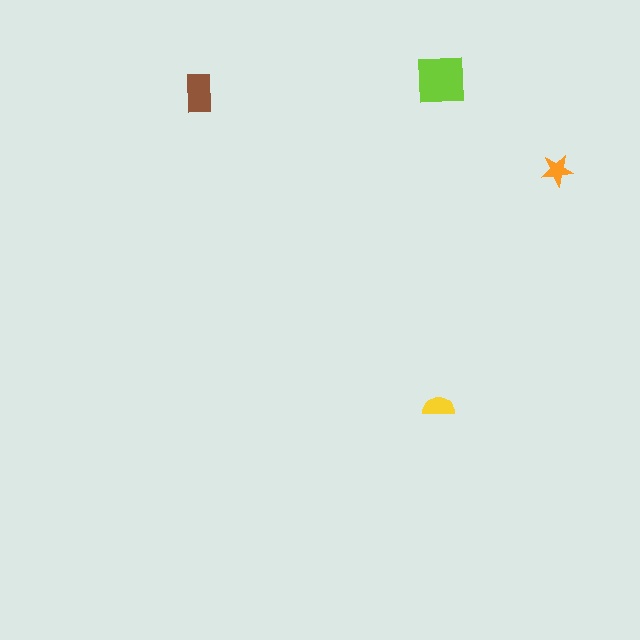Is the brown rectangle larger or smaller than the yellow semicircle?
Larger.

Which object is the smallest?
The orange star.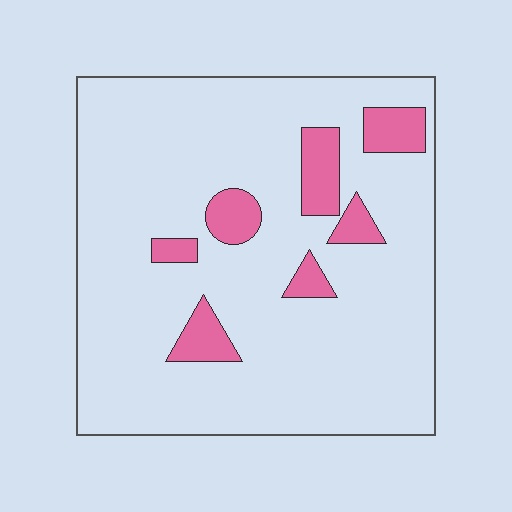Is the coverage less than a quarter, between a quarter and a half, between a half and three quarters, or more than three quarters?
Less than a quarter.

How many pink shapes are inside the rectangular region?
7.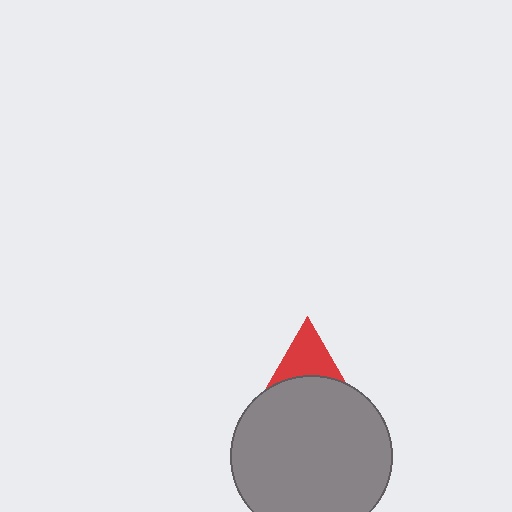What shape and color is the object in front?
The object in front is a gray circle.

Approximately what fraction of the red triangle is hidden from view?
Roughly 61% of the red triangle is hidden behind the gray circle.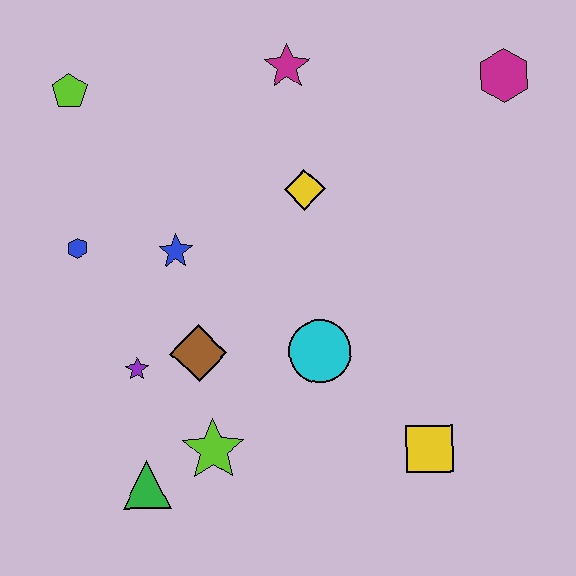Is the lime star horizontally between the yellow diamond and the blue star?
Yes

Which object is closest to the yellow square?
The cyan circle is closest to the yellow square.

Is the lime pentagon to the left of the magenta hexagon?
Yes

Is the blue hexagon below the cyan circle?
No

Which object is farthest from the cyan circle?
The lime pentagon is farthest from the cyan circle.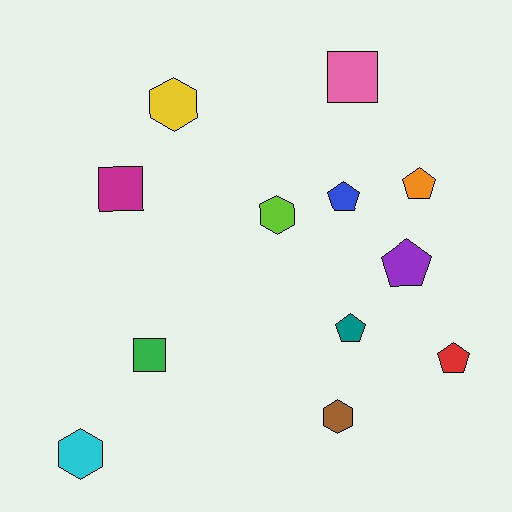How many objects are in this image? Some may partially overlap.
There are 12 objects.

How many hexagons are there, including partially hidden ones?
There are 4 hexagons.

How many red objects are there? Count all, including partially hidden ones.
There is 1 red object.